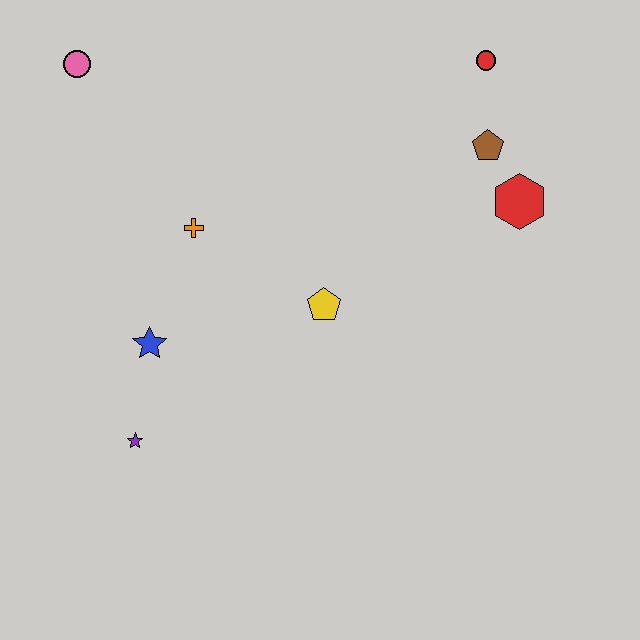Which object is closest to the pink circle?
The orange cross is closest to the pink circle.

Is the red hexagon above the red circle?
No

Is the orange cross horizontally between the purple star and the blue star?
No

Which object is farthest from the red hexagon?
The pink circle is farthest from the red hexagon.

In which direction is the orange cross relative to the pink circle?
The orange cross is below the pink circle.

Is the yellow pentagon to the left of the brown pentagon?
Yes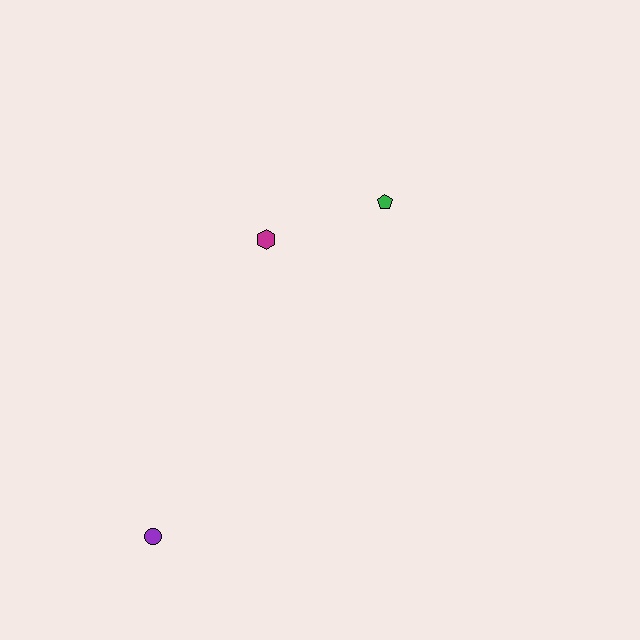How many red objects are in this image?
There are no red objects.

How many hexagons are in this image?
There is 1 hexagon.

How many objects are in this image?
There are 3 objects.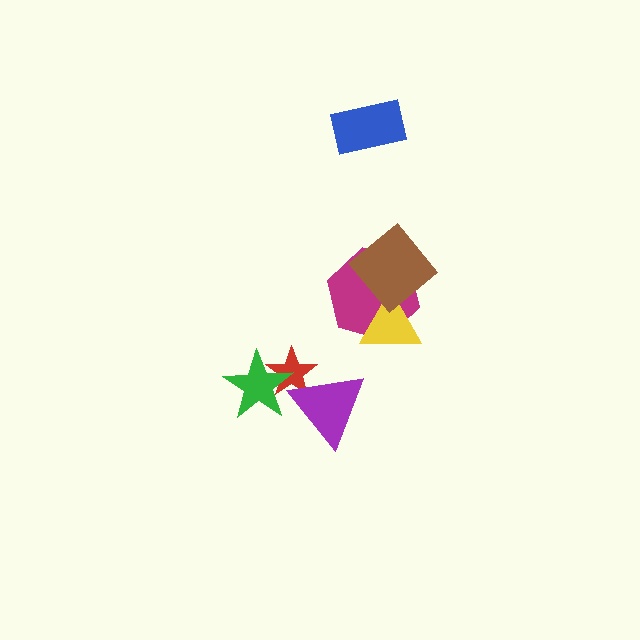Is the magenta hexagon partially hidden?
Yes, it is partially covered by another shape.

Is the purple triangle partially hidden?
Yes, it is partially covered by another shape.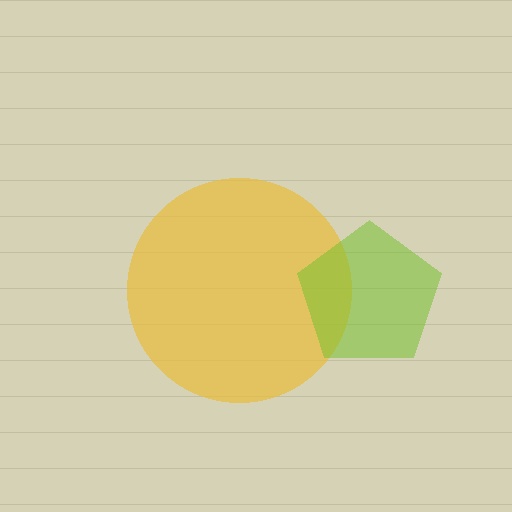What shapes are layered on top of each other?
The layered shapes are: a yellow circle, a lime pentagon.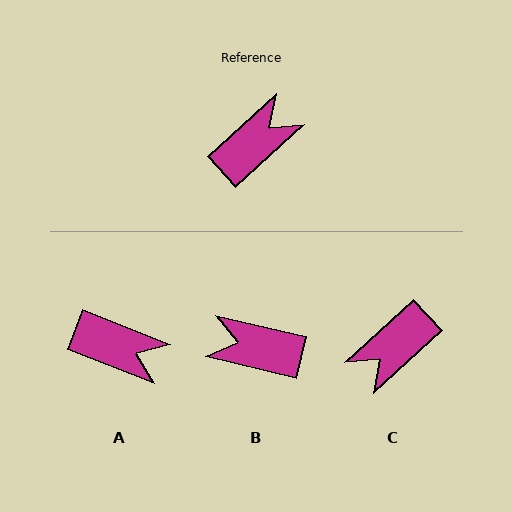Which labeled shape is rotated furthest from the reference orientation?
C, about 180 degrees away.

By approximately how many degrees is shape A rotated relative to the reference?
Approximately 64 degrees clockwise.